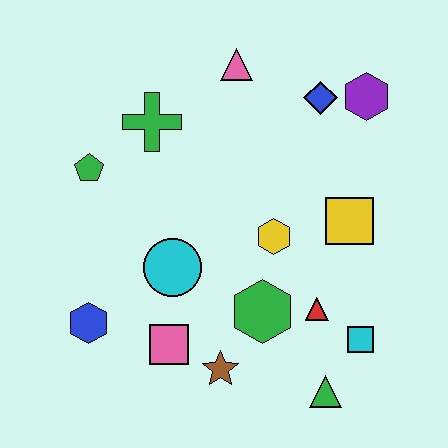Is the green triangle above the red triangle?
No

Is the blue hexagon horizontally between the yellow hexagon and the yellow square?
No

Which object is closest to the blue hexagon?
The pink square is closest to the blue hexagon.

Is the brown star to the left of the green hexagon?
Yes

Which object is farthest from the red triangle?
The green pentagon is farthest from the red triangle.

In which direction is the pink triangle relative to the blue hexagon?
The pink triangle is above the blue hexagon.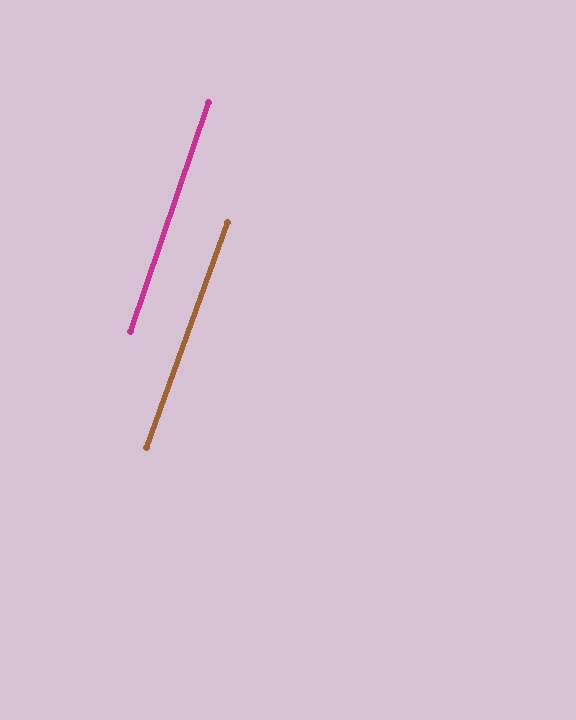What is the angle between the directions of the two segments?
Approximately 1 degree.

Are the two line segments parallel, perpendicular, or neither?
Parallel — their directions differ by only 1.0°.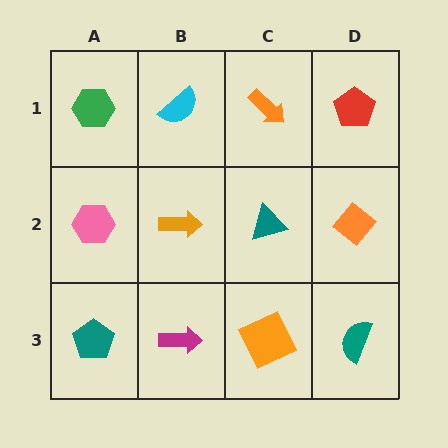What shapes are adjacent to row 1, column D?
An orange diamond (row 2, column D), an orange arrow (row 1, column C).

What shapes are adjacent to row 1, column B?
An orange arrow (row 2, column B), a green hexagon (row 1, column A), an orange arrow (row 1, column C).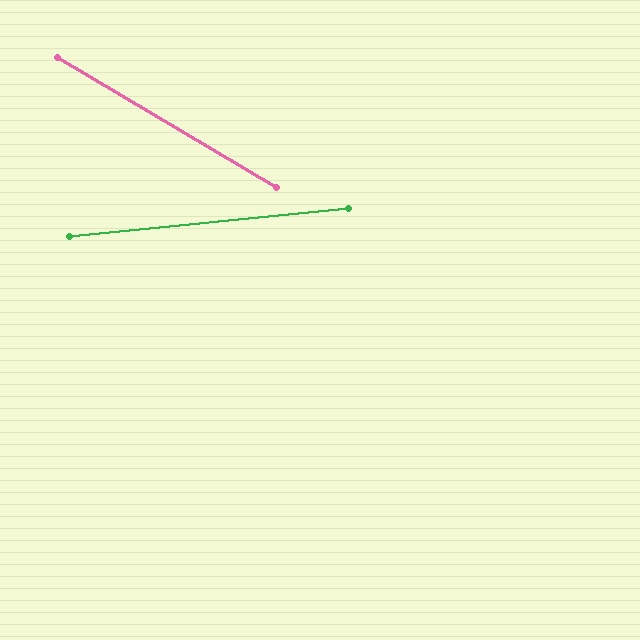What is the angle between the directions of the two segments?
Approximately 36 degrees.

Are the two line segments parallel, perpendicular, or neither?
Neither parallel nor perpendicular — they differ by about 36°.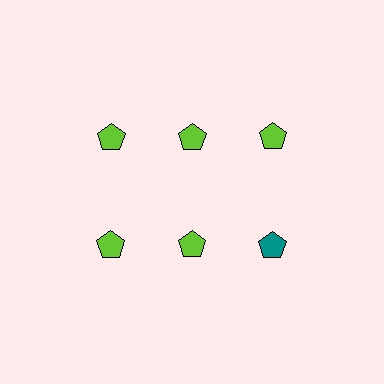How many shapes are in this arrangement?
There are 6 shapes arranged in a grid pattern.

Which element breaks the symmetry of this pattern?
The teal pentagon in the second row, center column breaks the symmetry. All other shapes are lime pentagons.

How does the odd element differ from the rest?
It has a different color: teal instead of lime.